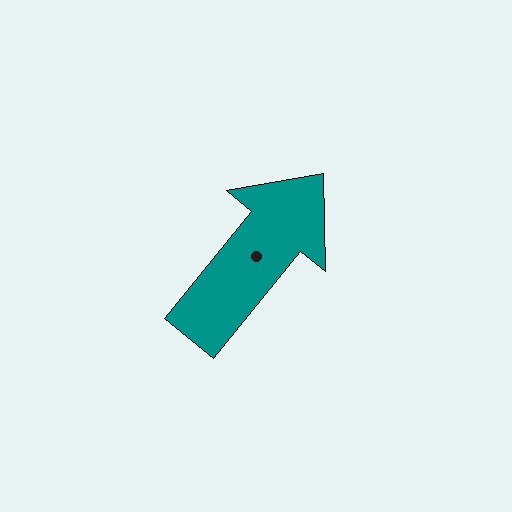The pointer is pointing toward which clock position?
Roughly 1 o'clock.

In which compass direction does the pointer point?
Northeast.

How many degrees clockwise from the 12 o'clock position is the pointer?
Approximately 39 degrees.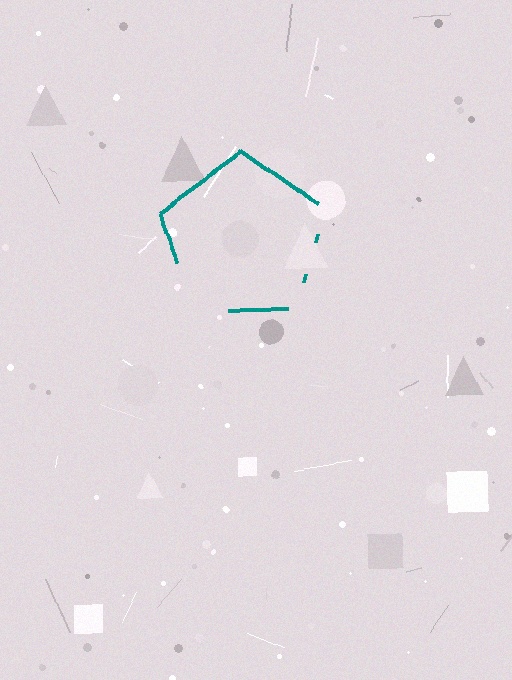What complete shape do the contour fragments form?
The contour fragments form a pentagon.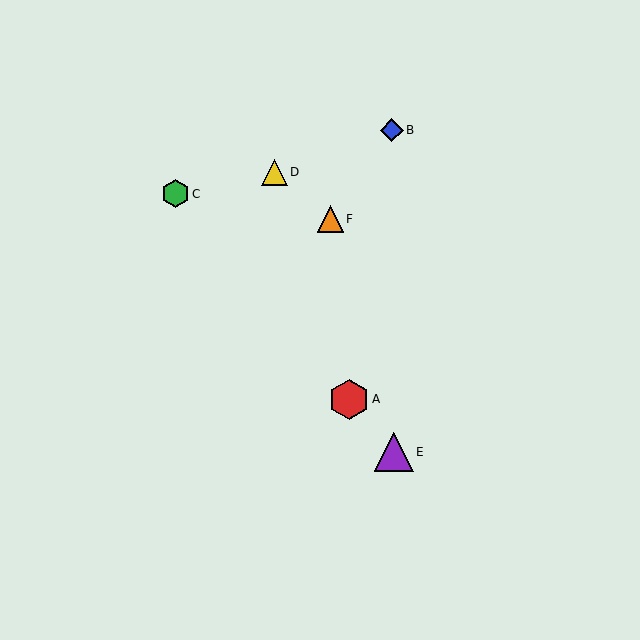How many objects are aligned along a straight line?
3 objects (A, C, E) are aligned along a straight line.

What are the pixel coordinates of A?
Object A is at (349, 399).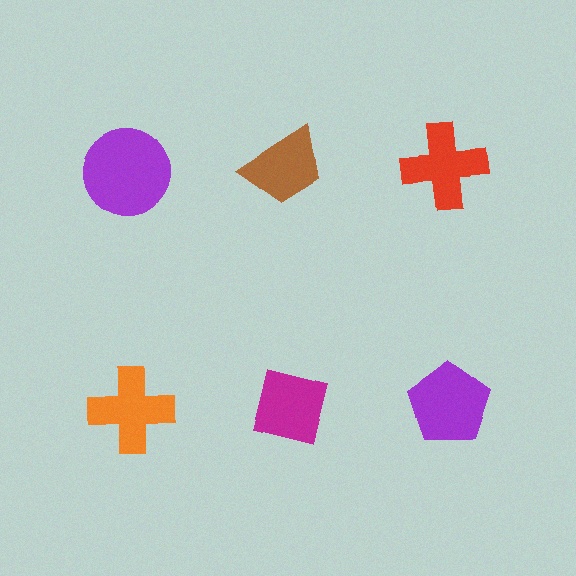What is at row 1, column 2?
A brown trapezoid.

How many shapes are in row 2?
3 shapes.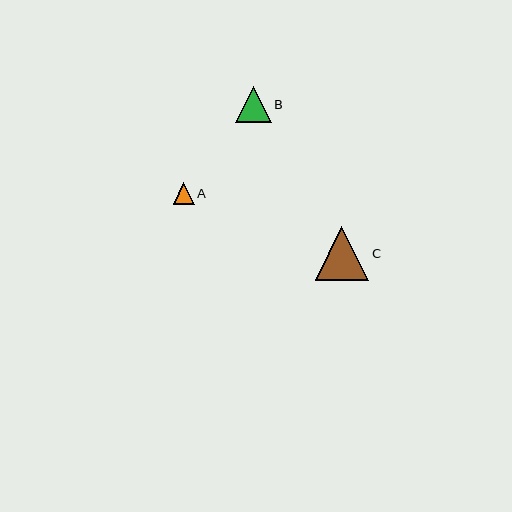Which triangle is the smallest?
Triangle A is the smallest with a size of approximately 21 pixels.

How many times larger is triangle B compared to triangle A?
Triangle B is approximately 1.7 times the size of triangle A.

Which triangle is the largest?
Triangle C is the largest with a size of approximately 54 pixels.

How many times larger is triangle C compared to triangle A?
Triangle C is approximately 2.5 times the size of triangle A.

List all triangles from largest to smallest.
From largest to smallest: C, B, A.